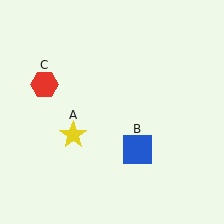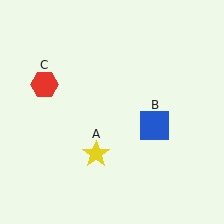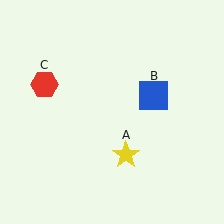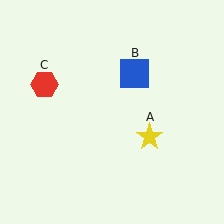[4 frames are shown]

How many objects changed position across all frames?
2 objects changed position: yellow star (object A), blue square (object B).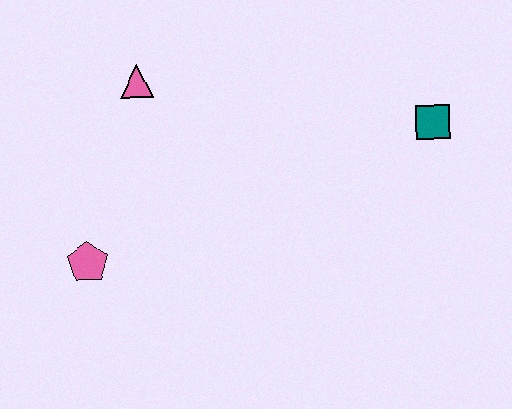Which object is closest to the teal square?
The pink triangle is closest to the teal square.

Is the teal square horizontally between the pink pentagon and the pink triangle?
No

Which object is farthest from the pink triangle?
The teal square is farthest from the pink triangle.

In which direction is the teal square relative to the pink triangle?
The teal square is to the right of the pink triangle.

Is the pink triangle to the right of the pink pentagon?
Yes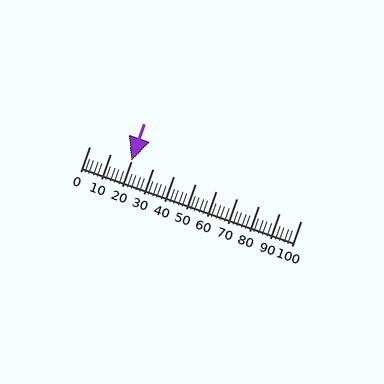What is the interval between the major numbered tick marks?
The major tick marks are spaced 10 units apart.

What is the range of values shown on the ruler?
The ruler shows values from 0 to 100.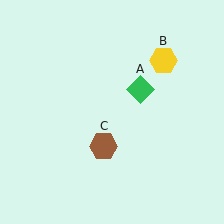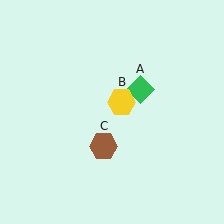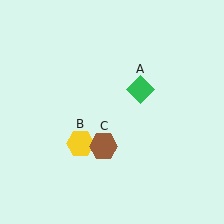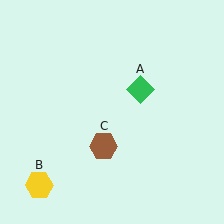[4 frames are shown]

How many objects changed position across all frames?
1 object changed position: yellow hexagon (object B).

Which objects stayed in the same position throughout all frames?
Green diamond (object A) and brown hexagon (object C) remained stationary.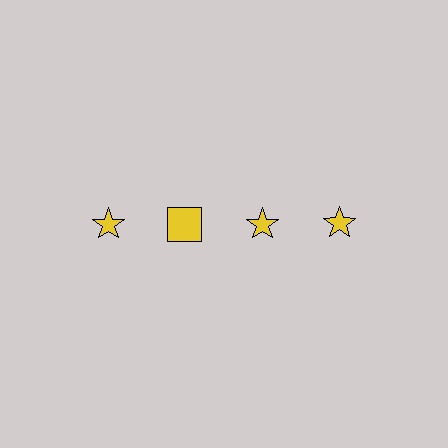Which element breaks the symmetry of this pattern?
The yellow square in the top row, second from left column breaks the symmetry. All other shapes are yellow stars.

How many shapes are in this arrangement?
There are 4 shapes arranged in a grid pattern.